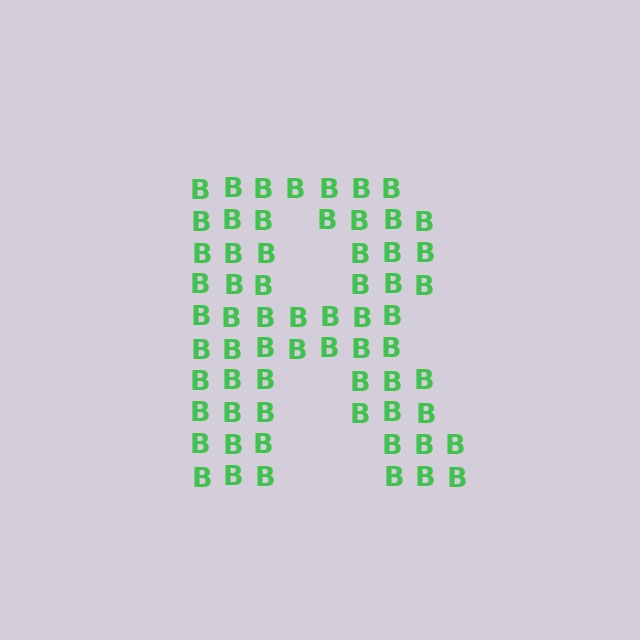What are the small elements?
The small elements are letter B's.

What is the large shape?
The large shape is the letter R.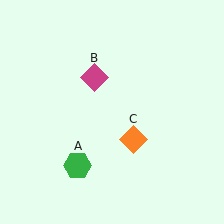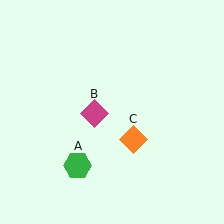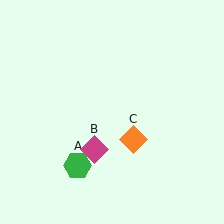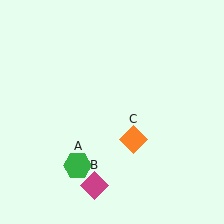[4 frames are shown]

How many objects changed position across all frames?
1 object changed position: magenta diamond (object B).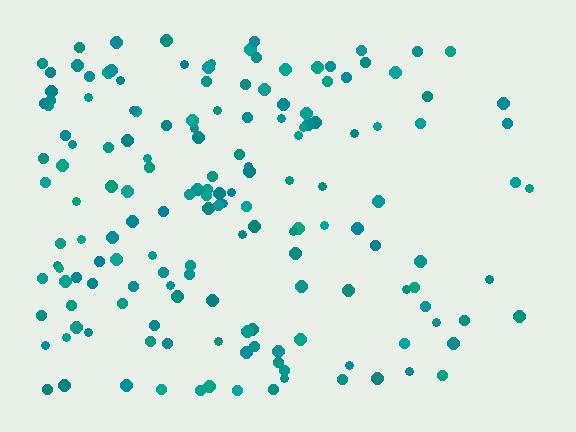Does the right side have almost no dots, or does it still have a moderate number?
Still a moderate number, just noticeably fewer than the left.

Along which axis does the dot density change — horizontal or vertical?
Horizontal.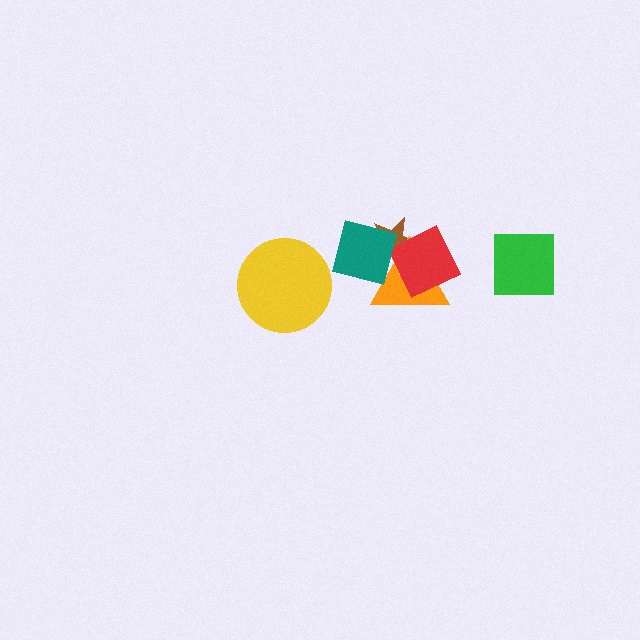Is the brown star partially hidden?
Yes, it is partially covered by another shape.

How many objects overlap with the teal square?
3 objects overlap with the teal square.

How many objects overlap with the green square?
0 objects overlap with the green square.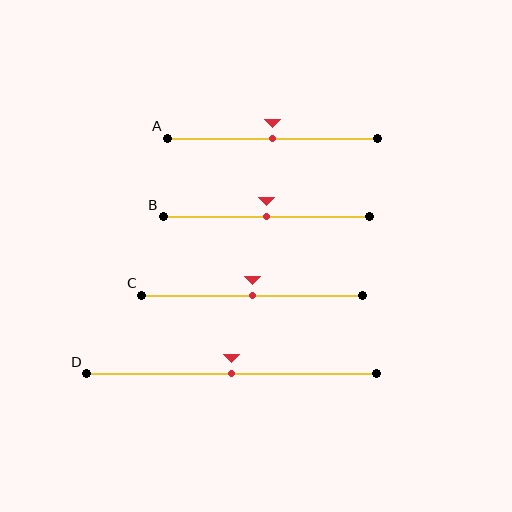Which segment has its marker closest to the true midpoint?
Segment A has its marker closest to the true midpoint.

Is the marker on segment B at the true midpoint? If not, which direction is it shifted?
Yes, the marker on segment B is at the true midpoint.